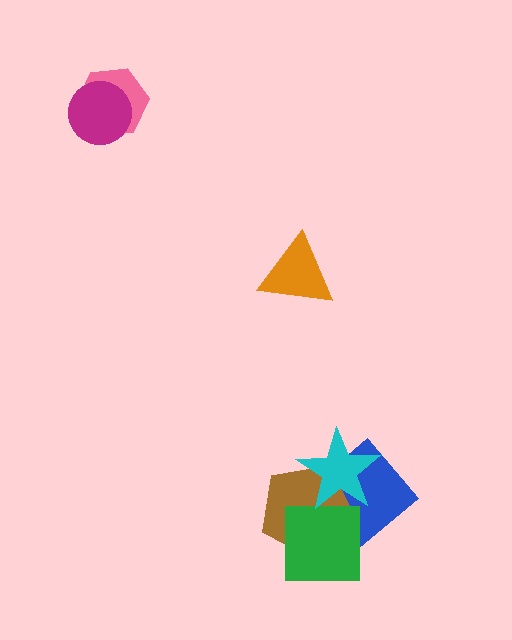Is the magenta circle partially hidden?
No, no other shape covers it.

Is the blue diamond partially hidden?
Yes, it is partially covered by another shape.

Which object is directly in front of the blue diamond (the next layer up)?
The brown pentagon is directly in front of the blue diamond.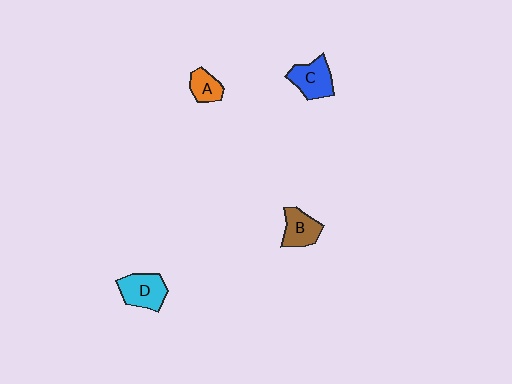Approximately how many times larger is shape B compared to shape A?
Approximately 1.4 times.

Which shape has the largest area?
Shape D (cyan).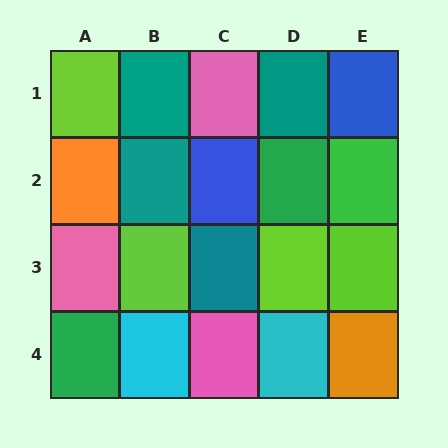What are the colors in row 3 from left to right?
Pink, lime, teal, lime, lime.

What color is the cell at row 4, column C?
Pink.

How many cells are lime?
4 cells are lime.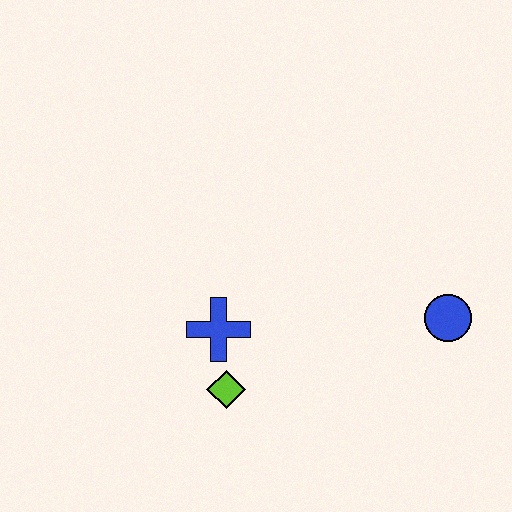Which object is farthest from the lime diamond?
The blue circle is farthest from the lime diamond.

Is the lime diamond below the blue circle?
Yes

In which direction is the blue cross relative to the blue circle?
The blue cross is to the left of the blue circle.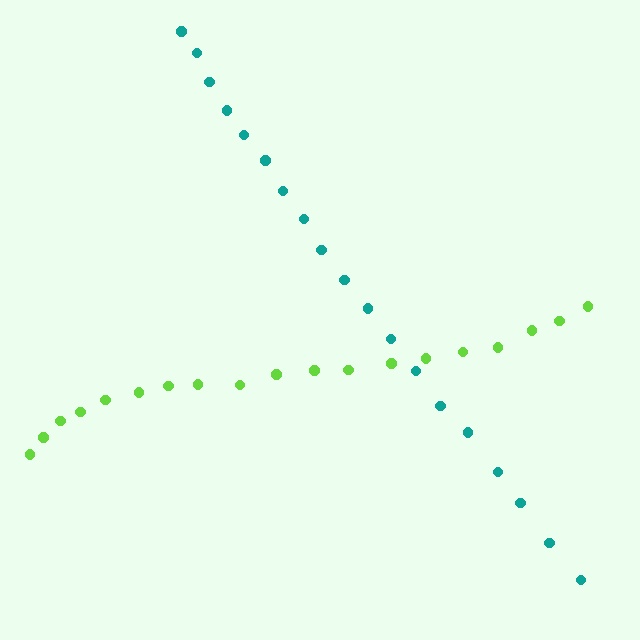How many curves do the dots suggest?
There are 2 distinct paths.